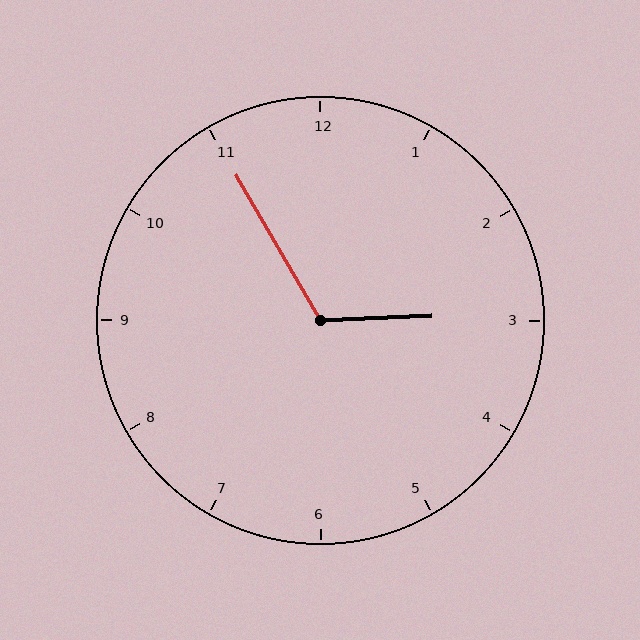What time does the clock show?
2:55.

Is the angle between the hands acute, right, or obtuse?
It is obtuse.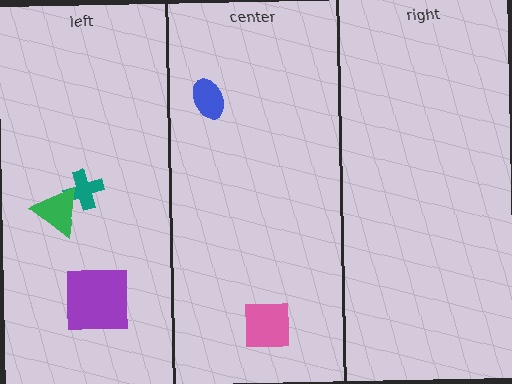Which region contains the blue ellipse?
The center region.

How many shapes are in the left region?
3.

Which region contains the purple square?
The left region.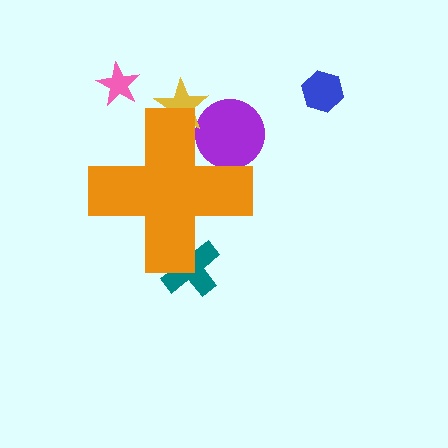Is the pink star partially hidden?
No, the pink star is fully visible.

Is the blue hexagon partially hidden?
No, the blue hexagon is fully visible.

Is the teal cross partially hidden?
Yes, the teal cross is partially hidden behind the orange cross.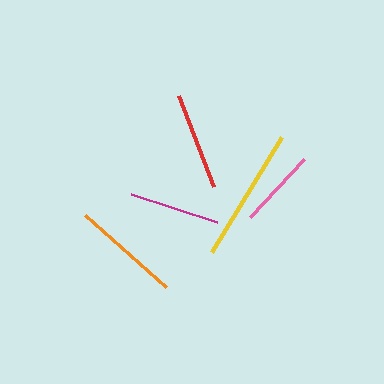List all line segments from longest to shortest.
From longest to shortest: yellow, orange, red, magenta, pink.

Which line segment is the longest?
The yellow line is the longest at approximately 135 pixels.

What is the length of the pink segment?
The pink segment is approximately 79 pixels long.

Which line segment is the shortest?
The pink line is the shortest at approximately 79 pixels.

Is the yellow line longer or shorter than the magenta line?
The yellow line is longer than the magenta line.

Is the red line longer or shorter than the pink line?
The red line is longer than the pink line.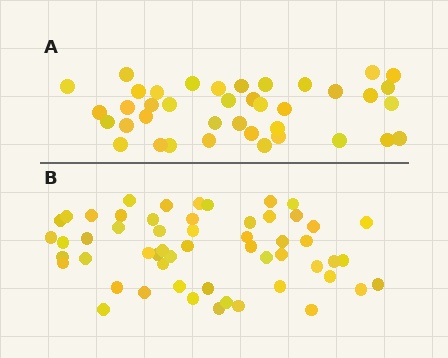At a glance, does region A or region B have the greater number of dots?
Region B (the bottom region) has more dots.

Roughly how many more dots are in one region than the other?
Region B has approximately 15 more dots than region A.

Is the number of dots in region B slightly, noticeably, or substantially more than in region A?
Region B has noticeably more, but not dramatically so. The ratio is roughly 1.4 to 1.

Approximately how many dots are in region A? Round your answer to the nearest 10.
About 40 dots. (The exact count is 39, which rounds to 40.)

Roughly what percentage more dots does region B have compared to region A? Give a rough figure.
About 40% more.